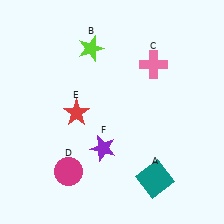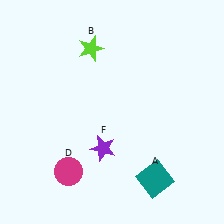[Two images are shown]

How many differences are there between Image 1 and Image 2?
There are 2 differences between the two images.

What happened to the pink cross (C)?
The pink cross (C) was removed in Image 2. It was in the top-right area of Image 1.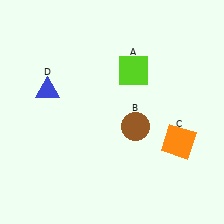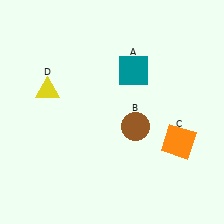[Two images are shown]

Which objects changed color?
A changed from lime to teal. D changed from blue to yellow.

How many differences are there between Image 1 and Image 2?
There are 2 differences between the two images.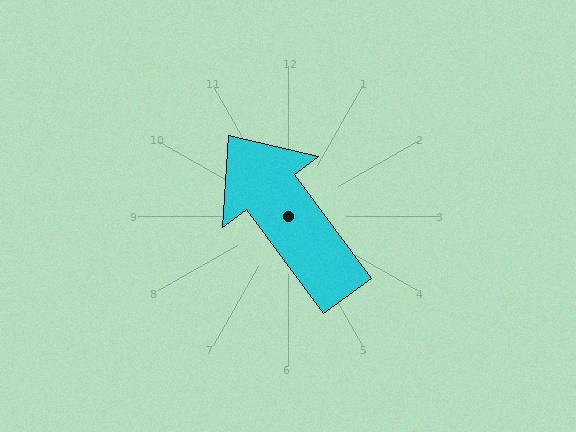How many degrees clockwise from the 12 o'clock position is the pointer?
Approximately 324 degrees.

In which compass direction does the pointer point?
Northwest.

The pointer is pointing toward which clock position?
Roughly 11 o'clock.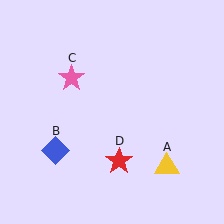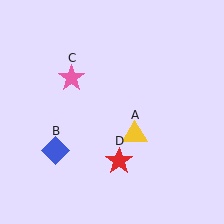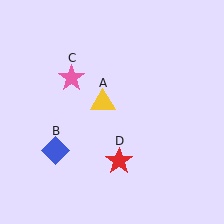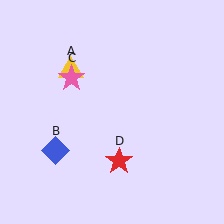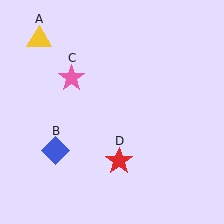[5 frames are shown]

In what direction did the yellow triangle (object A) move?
The yellow triangle (object A) moved up and to the left.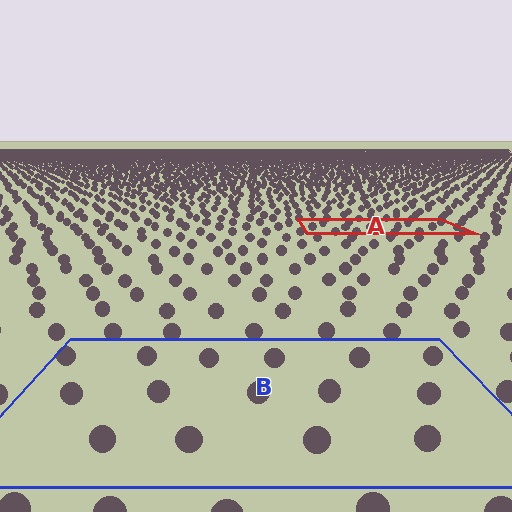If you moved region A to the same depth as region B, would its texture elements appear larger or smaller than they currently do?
They would appear larger. At a closer depth, the same texture elements are projected at a bigger on-screen size.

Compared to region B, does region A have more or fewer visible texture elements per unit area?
Region A has more texture elements per unit area — they are packed more densely because it is farther away.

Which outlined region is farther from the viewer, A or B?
Region A is farther from the viewer — the texture elements inside it appear smaller and more densely packed.